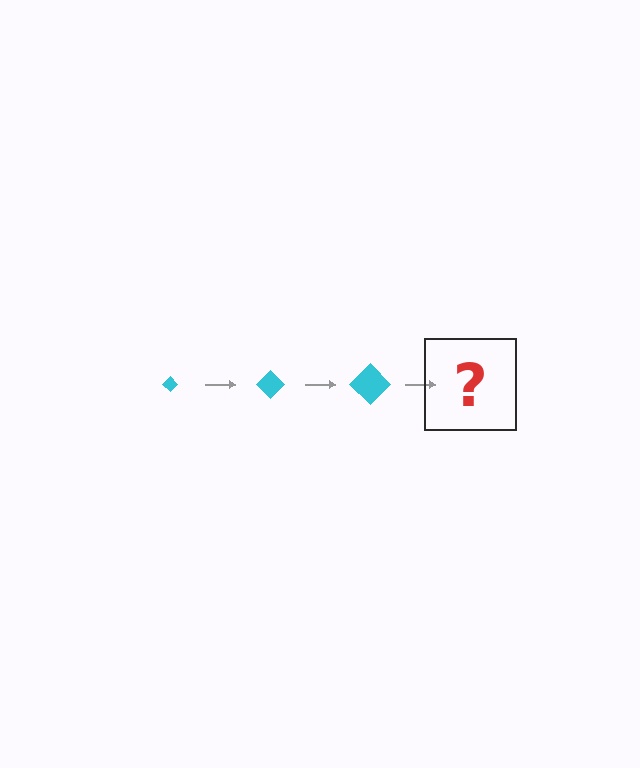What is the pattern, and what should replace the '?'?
The pattern is that the diamond gets progressively larger each step. The '?' should be a cyan diamond, larger than the previous one.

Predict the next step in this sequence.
The next step is a cyan diamond, larger than the previous one.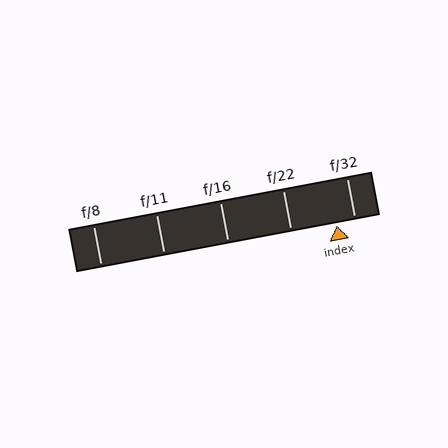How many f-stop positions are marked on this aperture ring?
There are 5 f-stop positions marked.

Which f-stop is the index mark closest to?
The index mark is closest to f/32.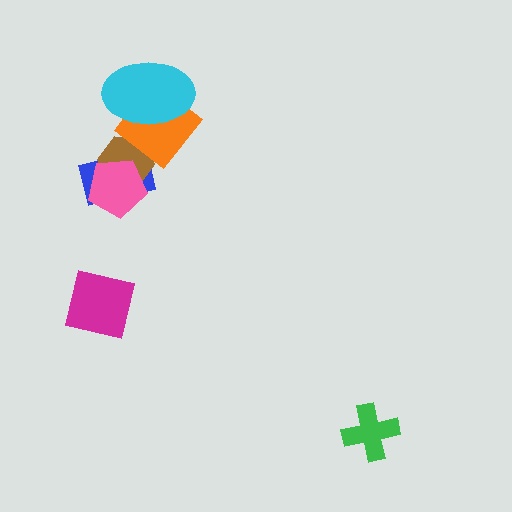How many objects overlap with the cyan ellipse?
1 object overlaps with the cyan ellipse.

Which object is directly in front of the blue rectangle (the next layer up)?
The brown hexagon is directly in front of the blue rectangle.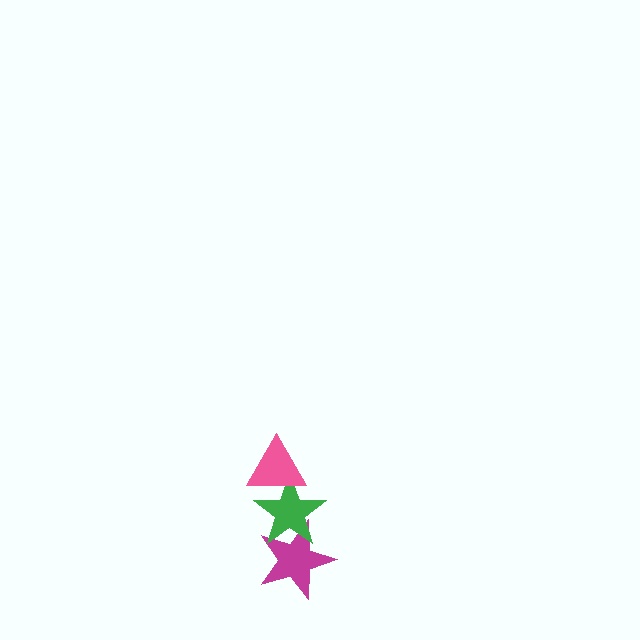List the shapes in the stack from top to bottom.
From top to bottom: the pink triangle, the green star, the magenta star.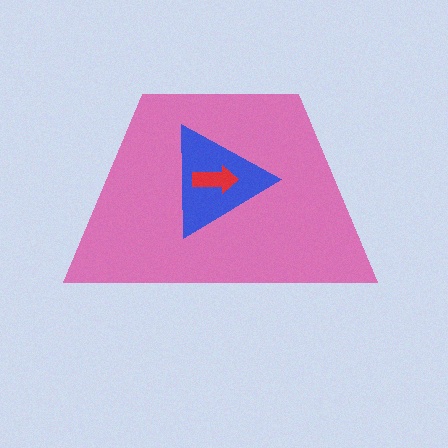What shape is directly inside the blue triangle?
The red arrow.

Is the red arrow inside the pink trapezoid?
Yes.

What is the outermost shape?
The pink trapezoid.